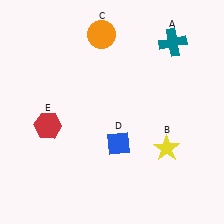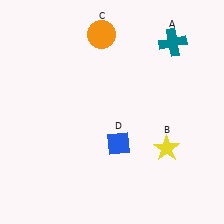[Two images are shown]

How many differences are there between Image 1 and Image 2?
There is 1 difference between the two images.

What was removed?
The red hexagon (E) was removed in Image 2.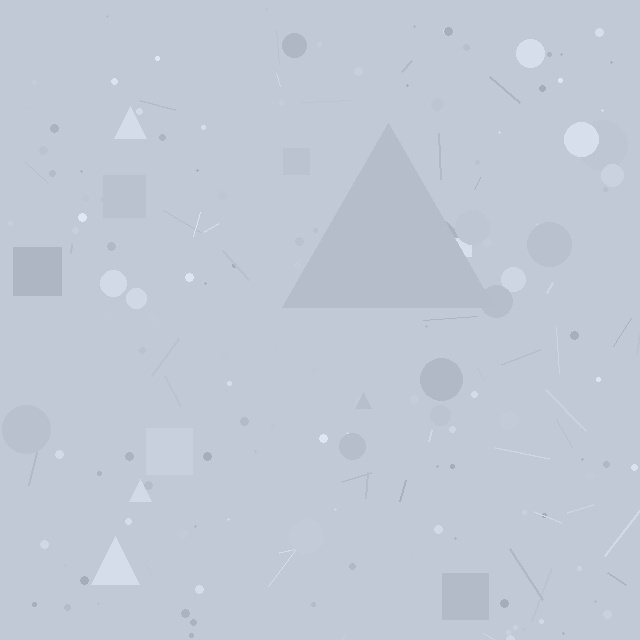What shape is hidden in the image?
A triangle is hidden in the image.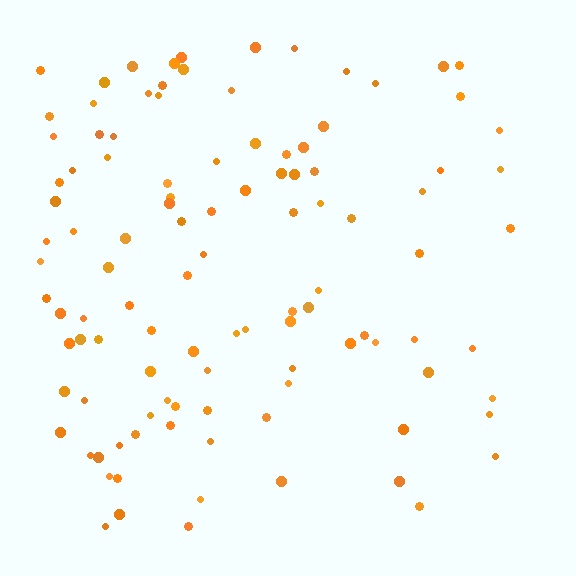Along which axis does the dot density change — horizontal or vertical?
Horizontal.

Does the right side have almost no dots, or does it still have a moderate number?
Still a moderate number, just noticeably fewer than the left.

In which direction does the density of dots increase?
From right to left, with the left side densest.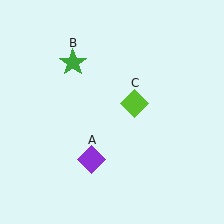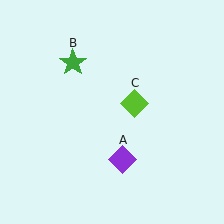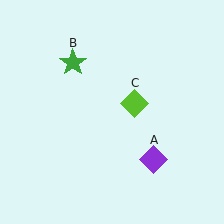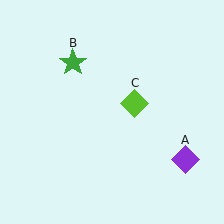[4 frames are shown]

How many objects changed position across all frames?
1 object changed position: purple diamond (object A).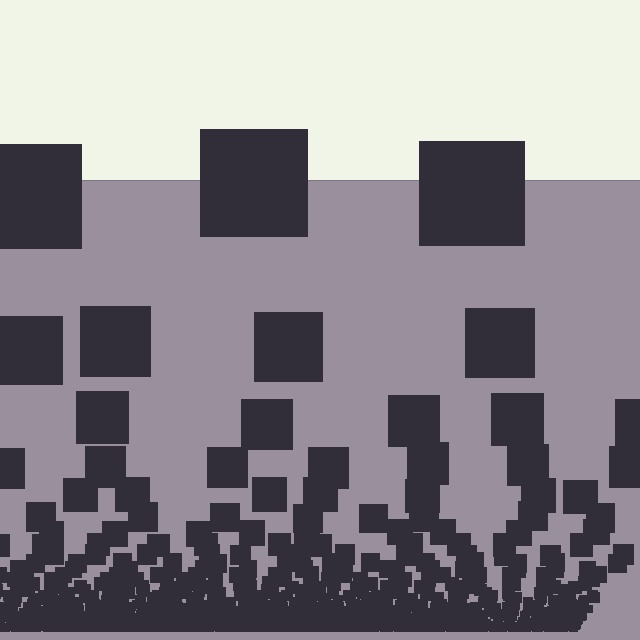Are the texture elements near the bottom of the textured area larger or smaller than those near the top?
Smaller. The gradient is inverted — elements near the bottom are smaller and denser.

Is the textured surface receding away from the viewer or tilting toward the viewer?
The surface appears to tilt toward the viewer. Texture elements get larger and sparser toward the top.